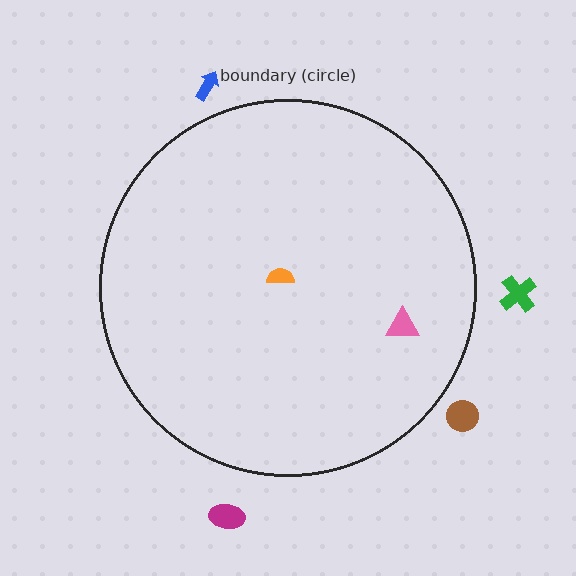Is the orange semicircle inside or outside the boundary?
Inside.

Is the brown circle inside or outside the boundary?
Outside.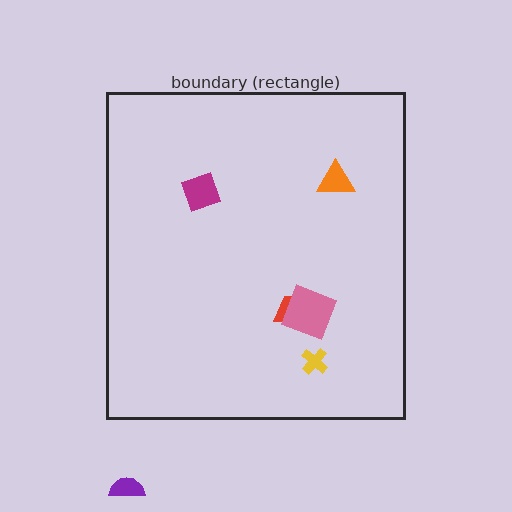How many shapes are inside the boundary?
5 inside, 1 outside.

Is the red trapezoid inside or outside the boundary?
Inside.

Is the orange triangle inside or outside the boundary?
Inside.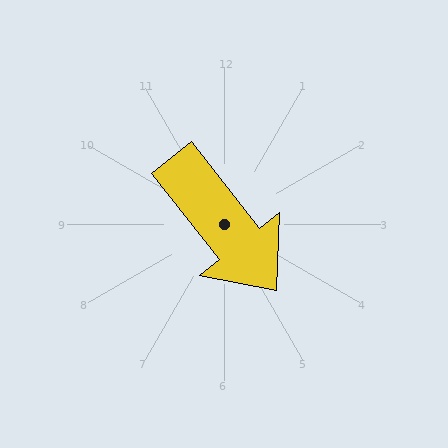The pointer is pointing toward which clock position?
Roughly 5 o'clock.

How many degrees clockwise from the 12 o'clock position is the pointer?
Approximately 142 degrees.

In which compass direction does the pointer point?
Southeast.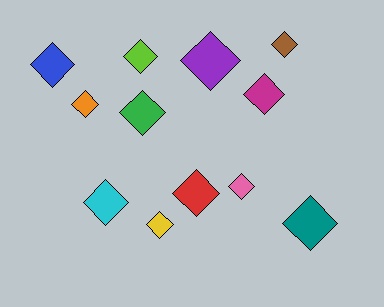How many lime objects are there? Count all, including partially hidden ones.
There is 1 lime object.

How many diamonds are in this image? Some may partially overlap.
There are 12 diamonds.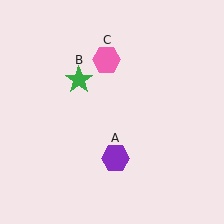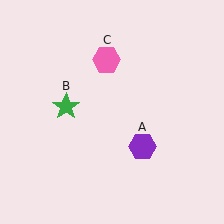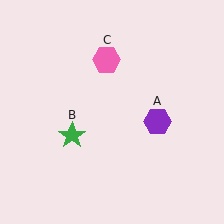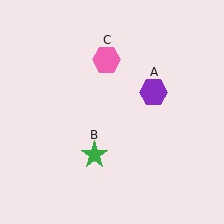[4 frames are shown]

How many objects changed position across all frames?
2 objects changed position: purple hexagon (object A), green star (object B).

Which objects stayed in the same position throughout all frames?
Pink hexagon (object C) remained stationary.